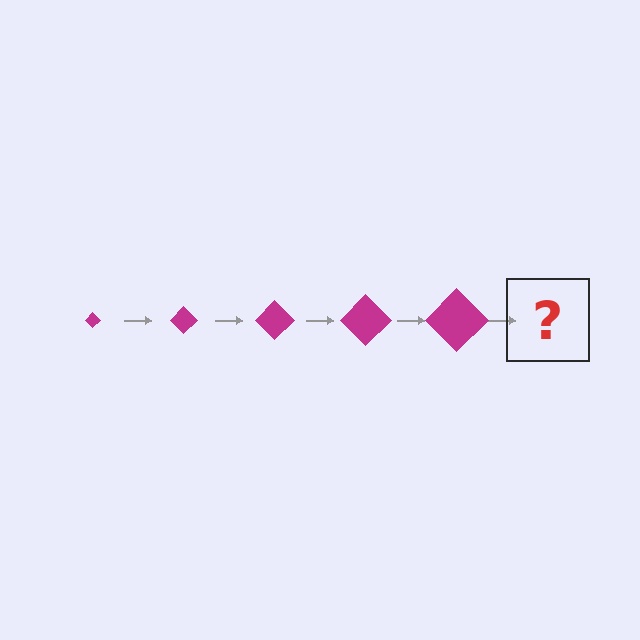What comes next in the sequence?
The next element should be a magenta diamond, larger than the previous one.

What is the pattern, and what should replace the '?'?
The pattern is that the diamond gets progressively larger each step. The '?' should be a magenta diamond, larger than the previous one.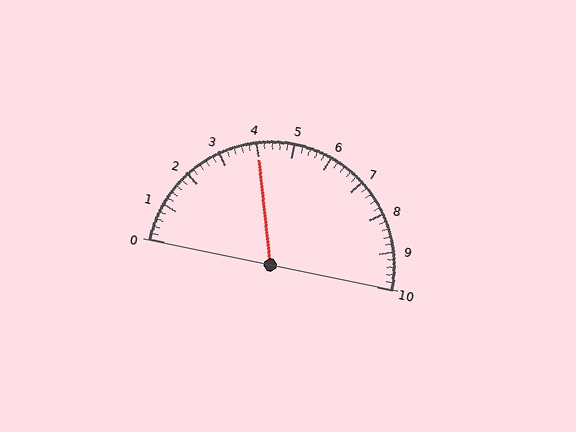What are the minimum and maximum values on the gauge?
The gauge ranges from 0 to 10.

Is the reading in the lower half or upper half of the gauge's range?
The reading is in the lower half of the range (0 to 10).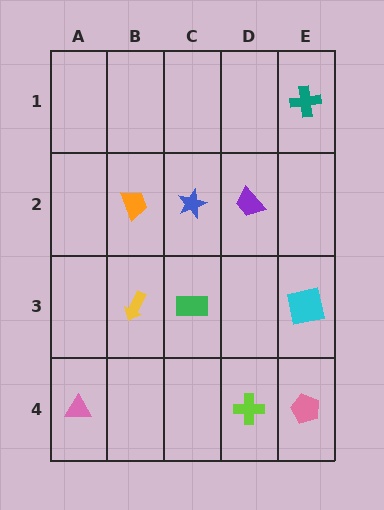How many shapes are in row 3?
3 shapes.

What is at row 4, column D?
A lime cross.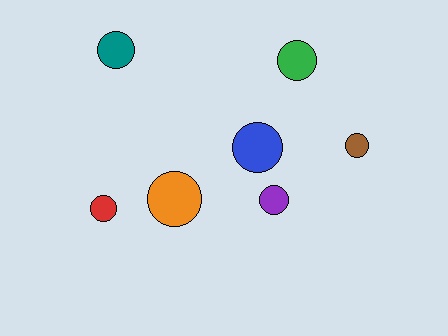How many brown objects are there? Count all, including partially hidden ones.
There is 1 brown object.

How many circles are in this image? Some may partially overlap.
There are 7 circles.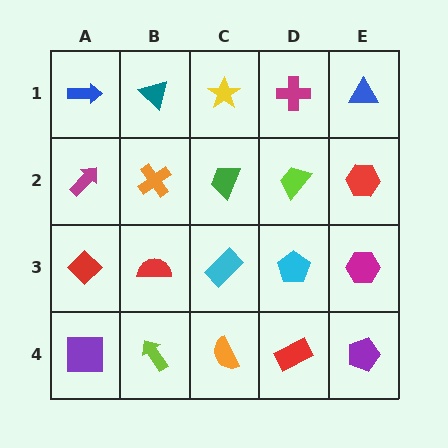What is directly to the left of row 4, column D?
An orange semicircle.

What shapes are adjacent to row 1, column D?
A lime trapezoid (row 2, column D), a yellow star (row 1, column C), a blue triangle (row 1, column E).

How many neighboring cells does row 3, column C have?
4.